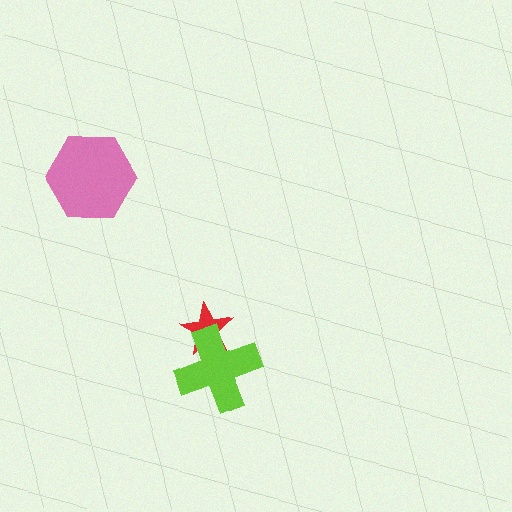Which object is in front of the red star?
The lime cross is in front of the red star.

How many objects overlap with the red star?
1 object overlaps with the red star.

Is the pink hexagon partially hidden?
No, no other shape covers it.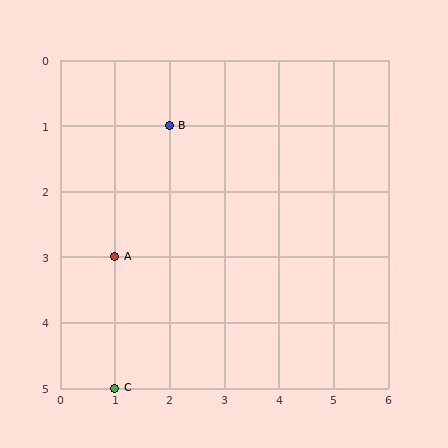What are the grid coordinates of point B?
Point B is at grid coordinates (2, 1).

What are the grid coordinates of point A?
Point A is at grid coordinates (1, 3).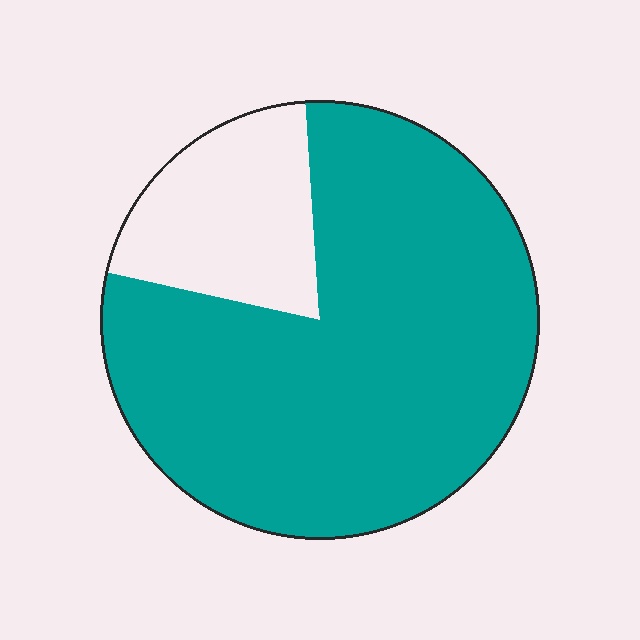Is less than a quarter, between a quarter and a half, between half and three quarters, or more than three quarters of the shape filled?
More than three quarters.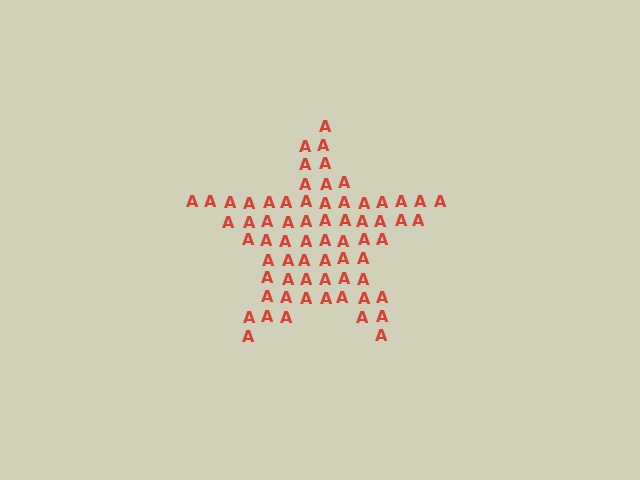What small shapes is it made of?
It is made of small letter A's.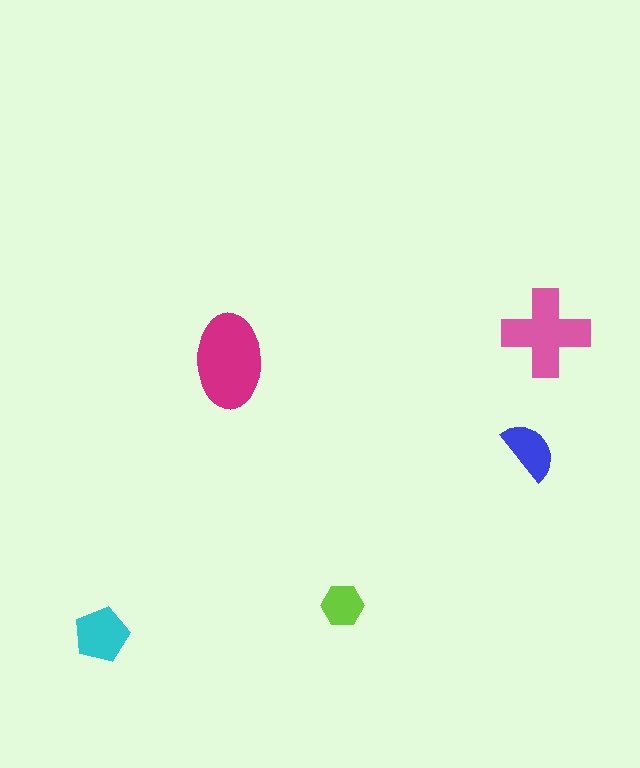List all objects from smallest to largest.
The lime hexagon, the blue semicircle, the cyan pentagon, the pink cross, the magenta ellipse.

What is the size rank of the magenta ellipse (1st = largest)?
1st.